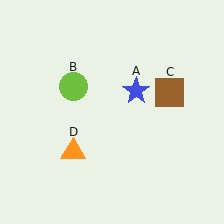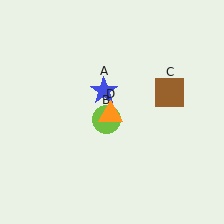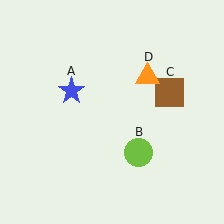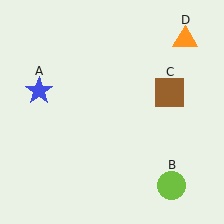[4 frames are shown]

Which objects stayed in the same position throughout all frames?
Brown square (object C) remained stationary.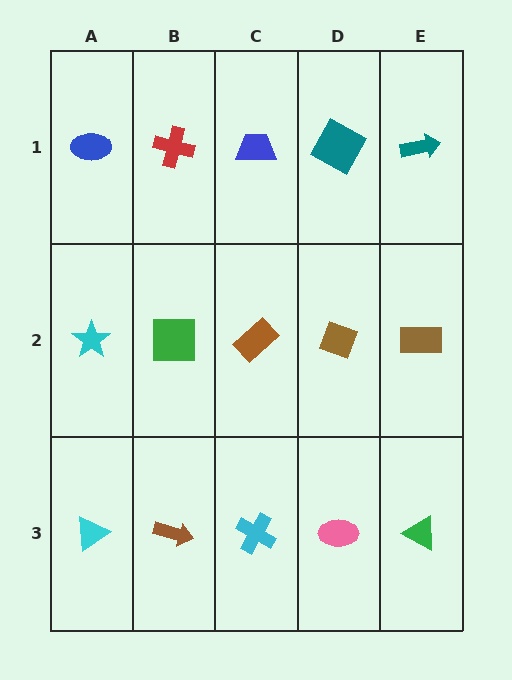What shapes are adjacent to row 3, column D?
A brown diamond (row 2, column D), a cyan cross (row 3, column C), a green triangle (row 3, column E).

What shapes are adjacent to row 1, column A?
A cyan star (row 2, column A), a red cross (row 1, column B).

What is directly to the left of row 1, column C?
A red cross.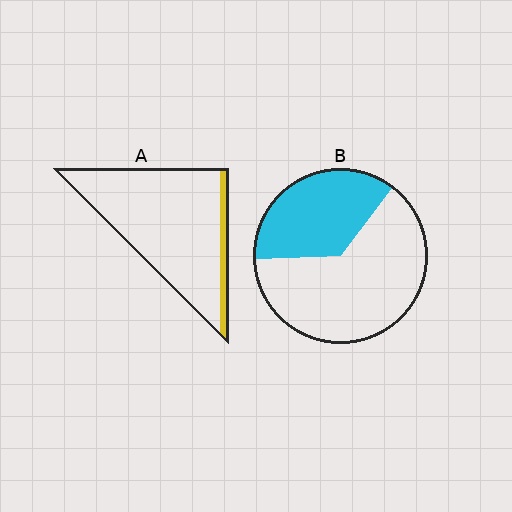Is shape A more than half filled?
No.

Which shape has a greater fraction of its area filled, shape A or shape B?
Shape B.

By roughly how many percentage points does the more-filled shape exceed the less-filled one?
By roughly 25 percentage points (B over A).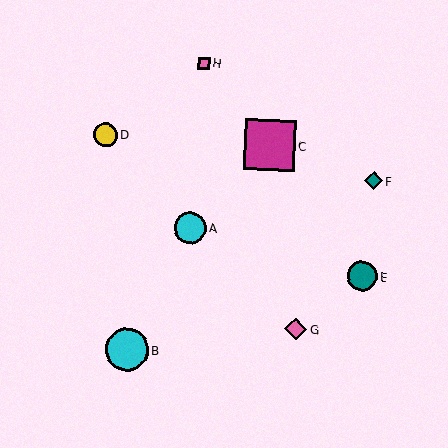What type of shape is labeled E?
Shape E is a teal circle.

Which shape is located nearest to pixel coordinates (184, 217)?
The cyan circle (labeled A) at (190, 228) is nearest to that location.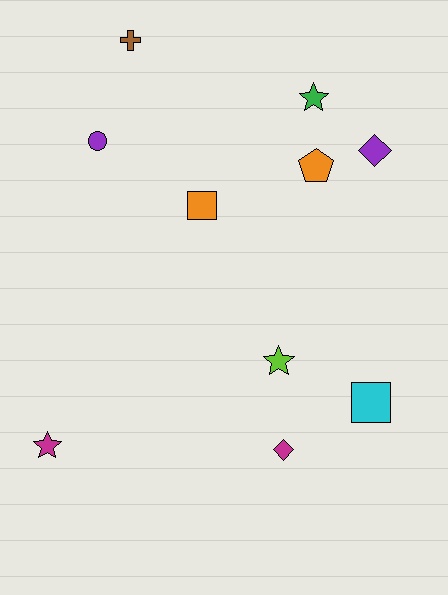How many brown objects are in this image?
There is 1 brown object.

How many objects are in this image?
There are 10 objects.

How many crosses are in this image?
There is 1 cross.